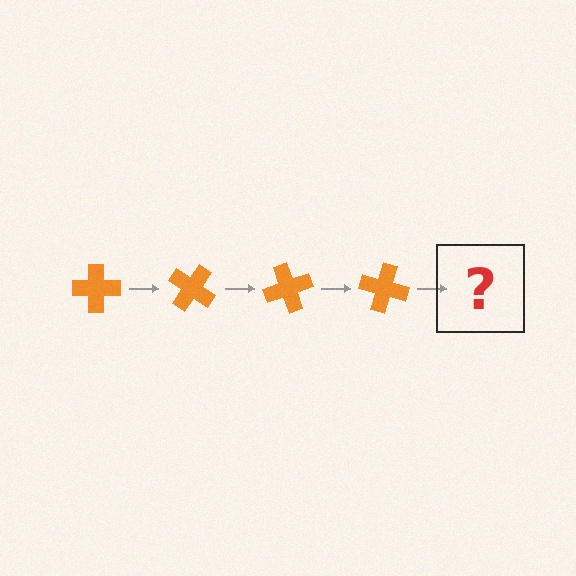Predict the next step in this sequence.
The next step is an orange cross rotated 140 degrees.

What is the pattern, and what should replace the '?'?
The pattern is that the cross rotates 35 degrees each step. The '?' should be an orange cross rotated 140 degrees.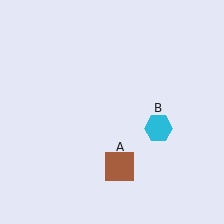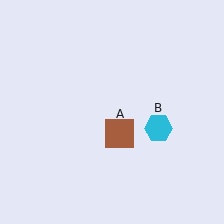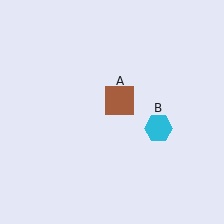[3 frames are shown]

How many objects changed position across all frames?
1 object changed position: brown square (object A).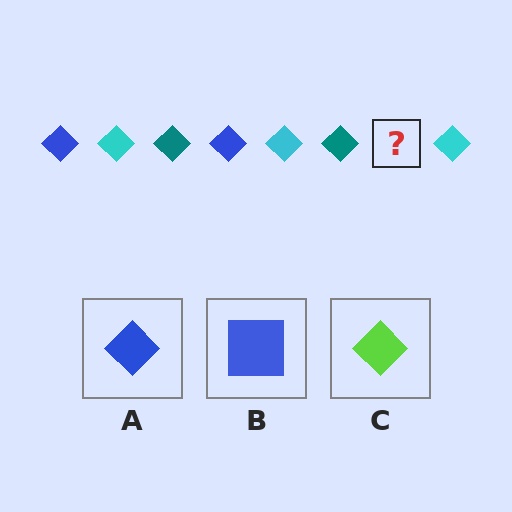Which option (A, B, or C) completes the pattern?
A.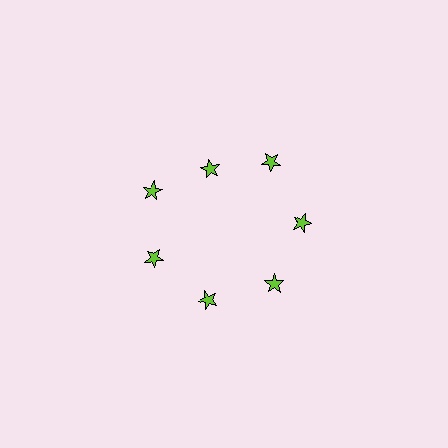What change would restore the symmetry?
The symmetry would be restored by moving it outward, back onto the ring so that all 7 stars sit at equal angles and equal distance from the center.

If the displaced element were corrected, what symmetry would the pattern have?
It would have 7-fold rotational symmetry — the pattern would map onto itself every 51 degrees.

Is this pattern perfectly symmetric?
No. The 7 lime stars are arranged in a ring, but one element near the 12 o'clock position is pulled inward toward the center, breaking the 7-fold rotational symmetry.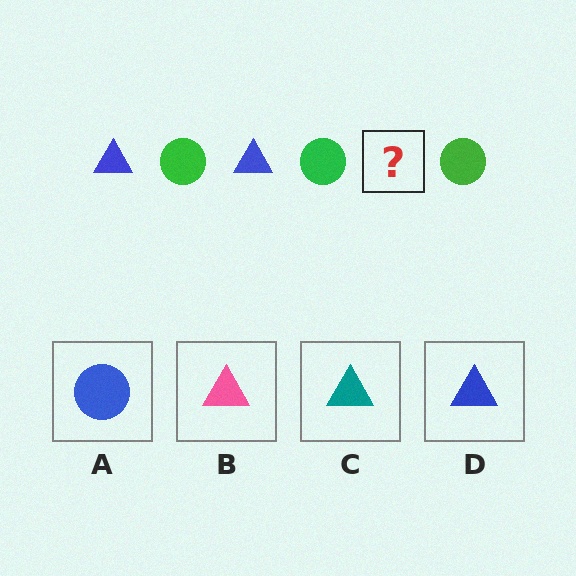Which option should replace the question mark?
Option D.